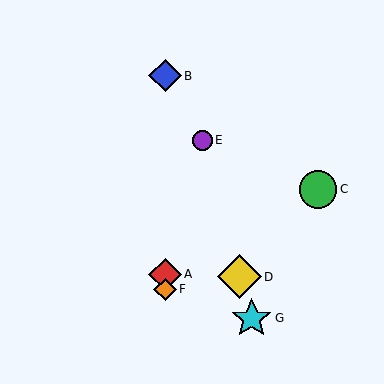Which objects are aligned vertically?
Objects A, B, F are aligned vertically.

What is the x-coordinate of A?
Object A is at x≈165.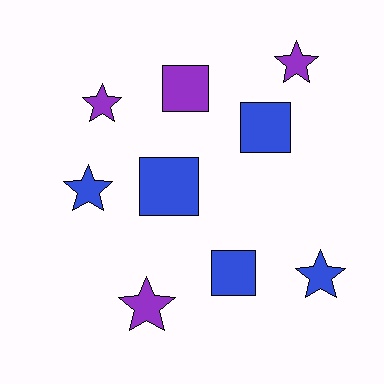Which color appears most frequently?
Blue, with 5 objects.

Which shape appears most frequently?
Star, with 5 objects.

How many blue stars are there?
There are 2 blue stars.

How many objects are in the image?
There are 9 objects.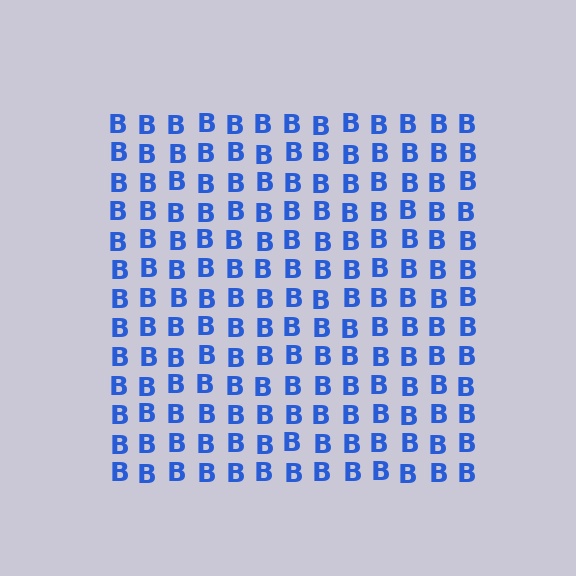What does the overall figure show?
The overall figure shows a square.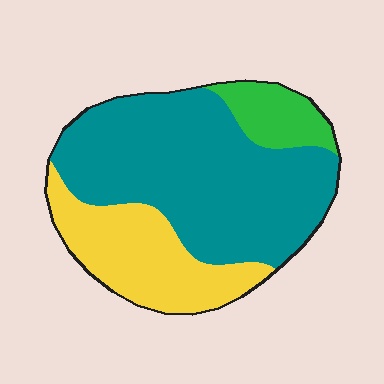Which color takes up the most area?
Teal, at roughly 60%.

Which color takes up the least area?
Green, at roughly 10%.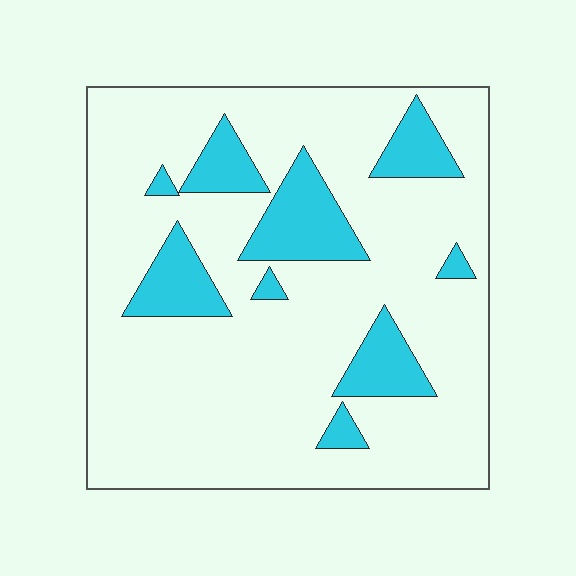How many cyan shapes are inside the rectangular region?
9.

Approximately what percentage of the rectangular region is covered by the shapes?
Approximately 20%.